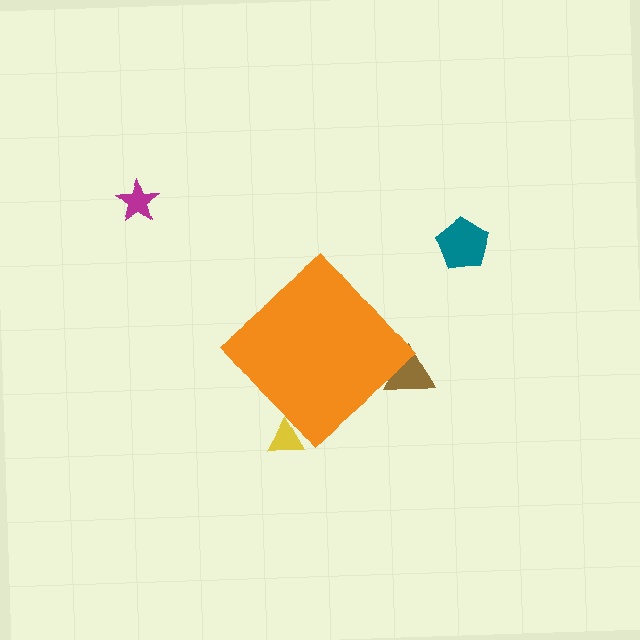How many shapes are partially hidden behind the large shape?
2 shapes are partially hidden.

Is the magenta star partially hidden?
No, the magenta star is fully visible.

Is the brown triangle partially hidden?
Yes, the brown triangle is partially hidden behind the orange diamond.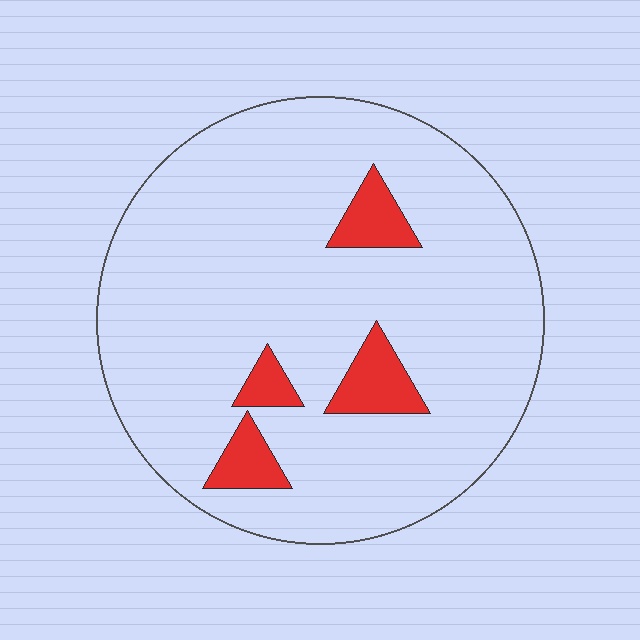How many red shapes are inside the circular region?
4.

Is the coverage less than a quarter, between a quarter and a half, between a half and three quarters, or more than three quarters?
Less than a quarter.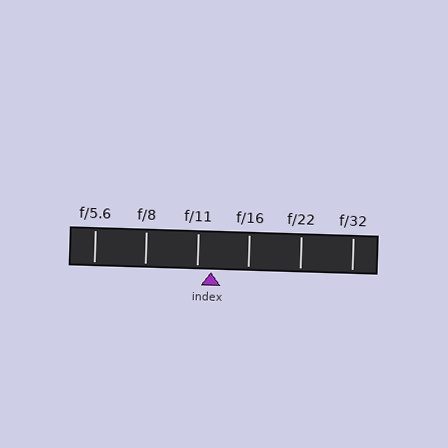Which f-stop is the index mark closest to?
The index mark is closest to f/11.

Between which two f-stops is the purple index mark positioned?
The index mark is between f/11 and f/16.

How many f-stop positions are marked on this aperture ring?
There are 6 f-stop positions marked.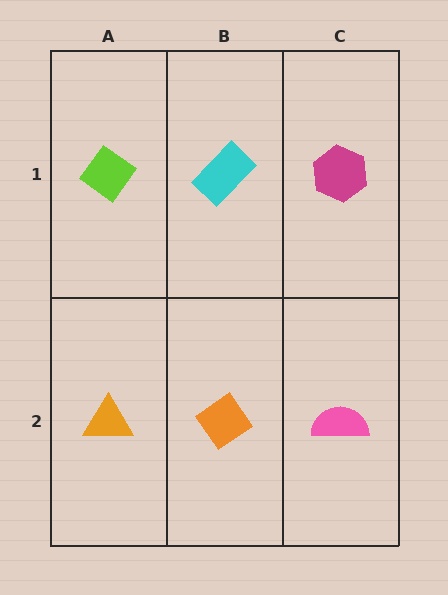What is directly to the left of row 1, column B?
A lime diamond.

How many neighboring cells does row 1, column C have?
2.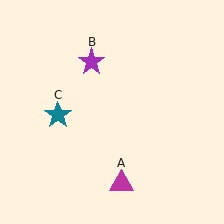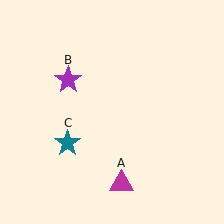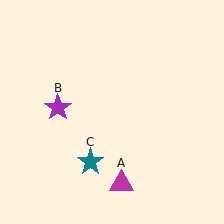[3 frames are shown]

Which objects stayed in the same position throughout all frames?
Magenta triangle (object A) remained stationary.